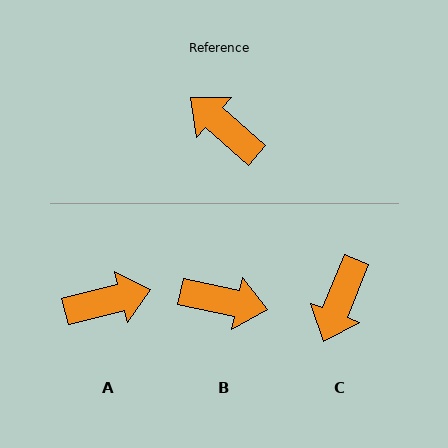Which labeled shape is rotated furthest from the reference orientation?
B, about 151 degrees away.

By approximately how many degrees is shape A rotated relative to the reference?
Approximately 124 degrees clockwise.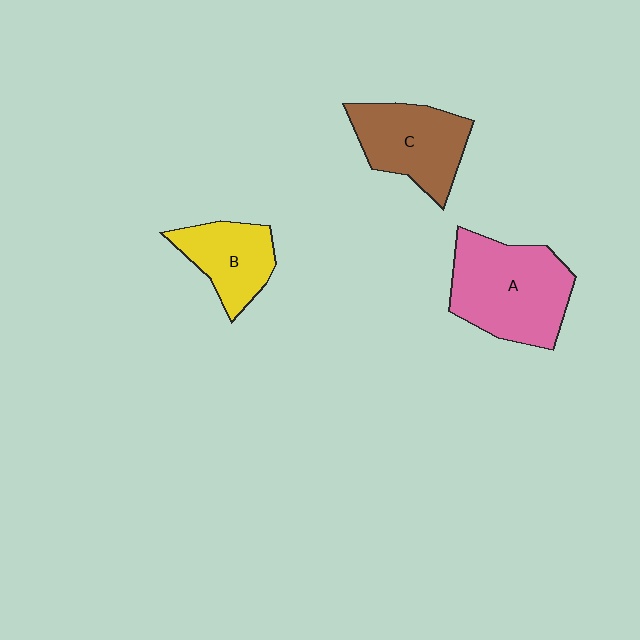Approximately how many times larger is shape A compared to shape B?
Approximately 1.7 times.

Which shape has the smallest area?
Shape B (yellow).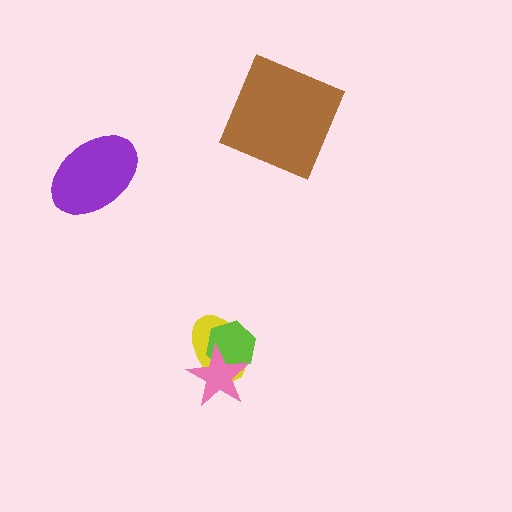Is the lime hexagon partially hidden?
Yes, it is partially covered by another shape.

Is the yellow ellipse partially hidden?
Yes, it is partially covered by another shape.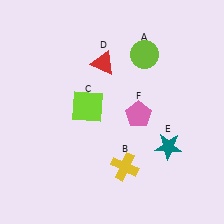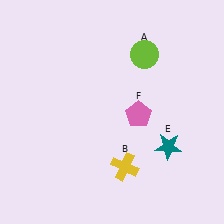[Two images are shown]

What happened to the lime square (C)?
The lime square (C) was removed in Image 2. It was in the top-left area of Image 1.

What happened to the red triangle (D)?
The red triangle (D) was removed in Image 2. It was in the top-left area of Image 1.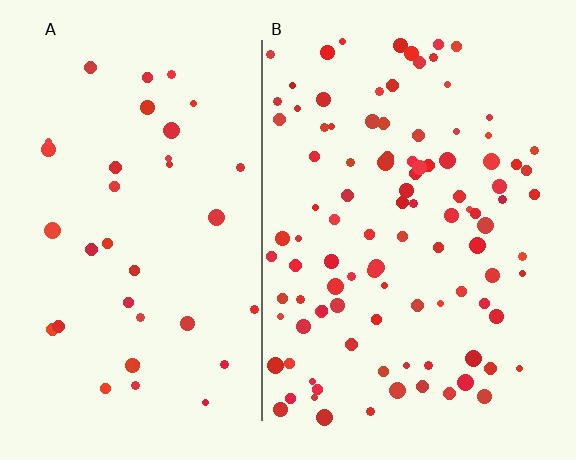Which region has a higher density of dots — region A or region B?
B (the right).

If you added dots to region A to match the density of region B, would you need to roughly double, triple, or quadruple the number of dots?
Approximately triple.